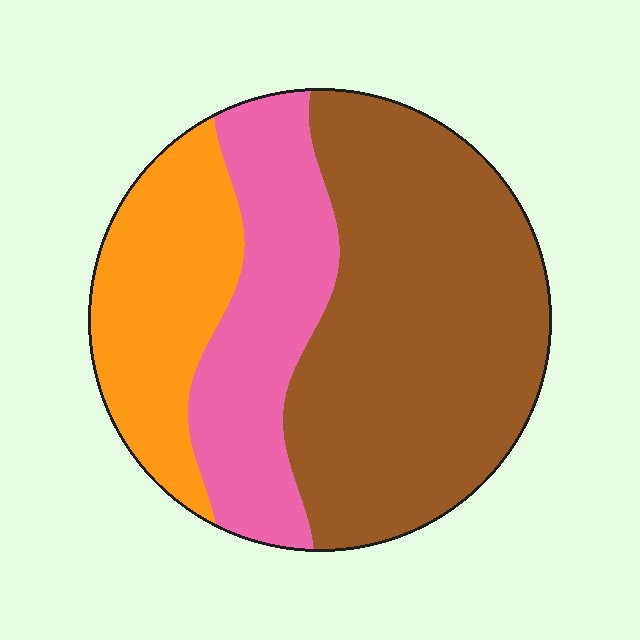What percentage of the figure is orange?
Orange takes up about one fifth (1/5) of the figure.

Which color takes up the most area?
Brown, at roughly 50%.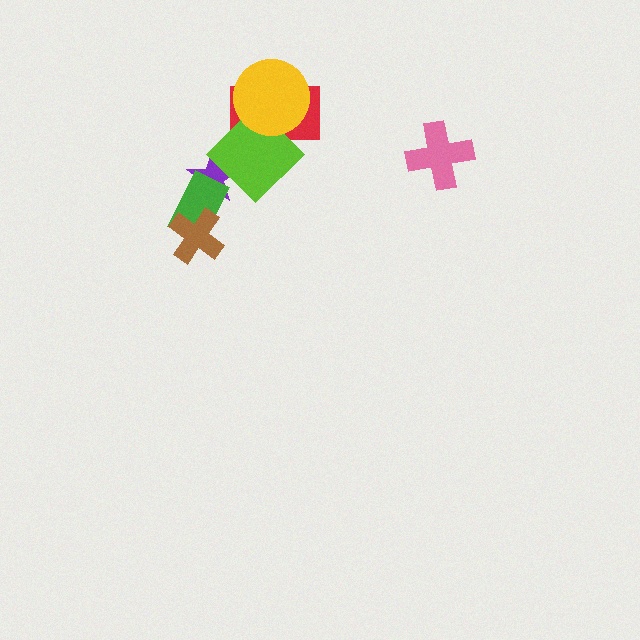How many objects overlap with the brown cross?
1 object overlaps with the brown cross.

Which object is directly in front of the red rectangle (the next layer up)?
The lime diamond is directly in front of the red rectangle.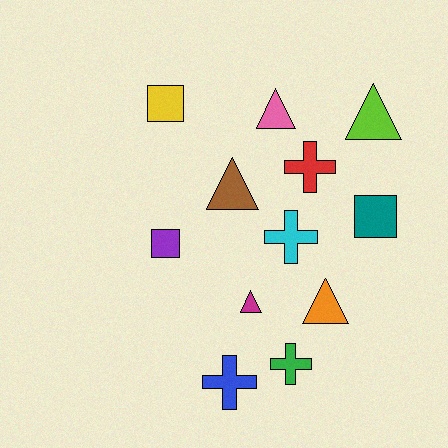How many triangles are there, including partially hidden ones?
There are 5 triangles.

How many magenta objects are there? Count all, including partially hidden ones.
There is 1 magenta object.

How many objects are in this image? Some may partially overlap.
There are 12 objects.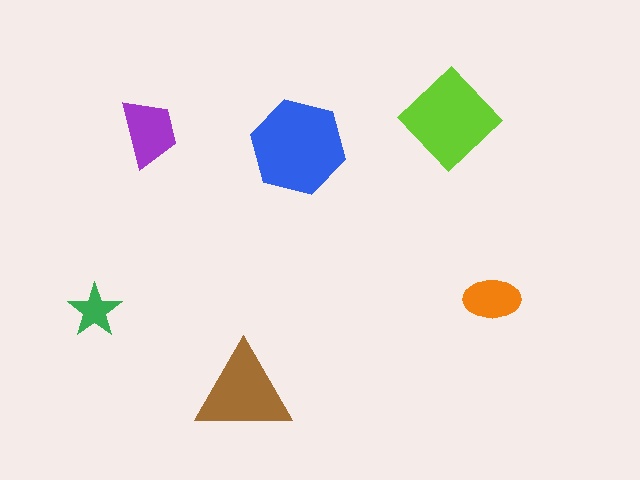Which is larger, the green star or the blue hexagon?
The blue hexagon.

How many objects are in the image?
There are 6 objects in the image.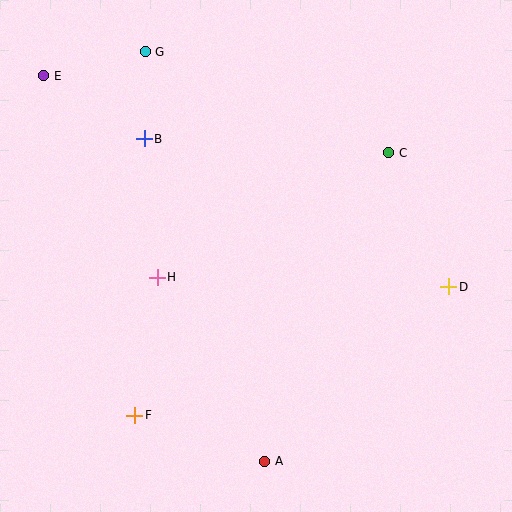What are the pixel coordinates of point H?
Point H is at (157, 277).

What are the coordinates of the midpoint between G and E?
The midpoint between G and E is at (95, 64).